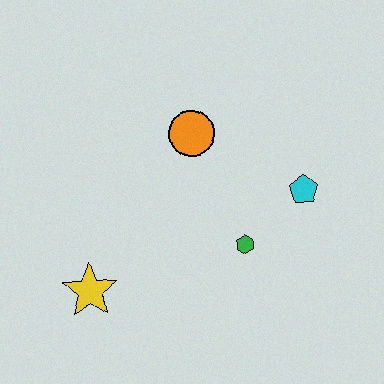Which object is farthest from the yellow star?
The cyan pentagon is farthest from the yellow star.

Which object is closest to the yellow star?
The green hexagon is closest to the yellow star.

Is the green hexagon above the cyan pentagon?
No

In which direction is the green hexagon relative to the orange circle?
The green hexagon is below the orange circle.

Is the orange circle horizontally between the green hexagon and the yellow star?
Yes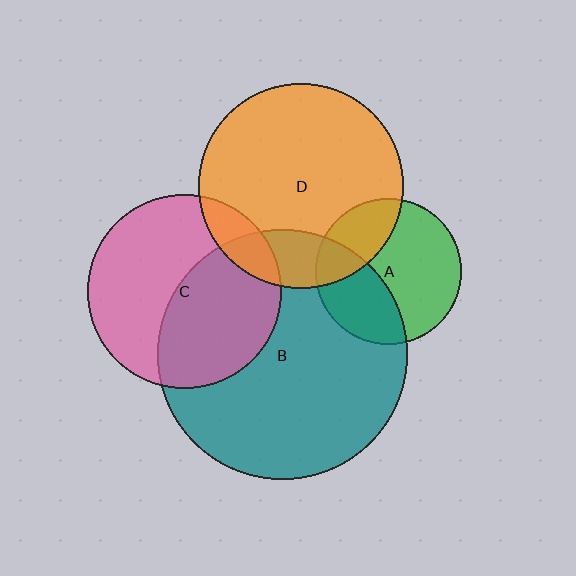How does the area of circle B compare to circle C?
Approximately 1.6 times.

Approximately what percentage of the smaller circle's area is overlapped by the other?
Approximately 10%.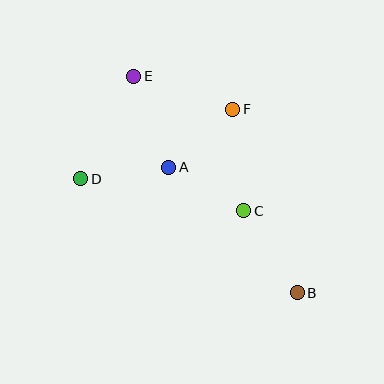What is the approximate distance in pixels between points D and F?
The distance between D and F is approximately 167 pixels.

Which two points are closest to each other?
Points A and F are closest to each other.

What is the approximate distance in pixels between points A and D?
The distance between A and D is approximately 89 pixels.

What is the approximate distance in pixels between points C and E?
The distance between C and E is approximately 174 pixels.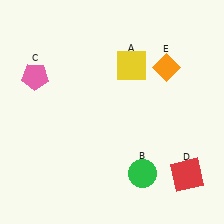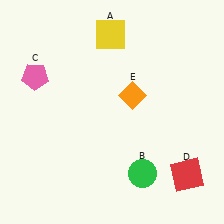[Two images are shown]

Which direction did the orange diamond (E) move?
The orange diamond (E) moved left.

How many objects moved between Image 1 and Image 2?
2 objects moved between the two images.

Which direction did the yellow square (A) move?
The yellow square (A) moved up.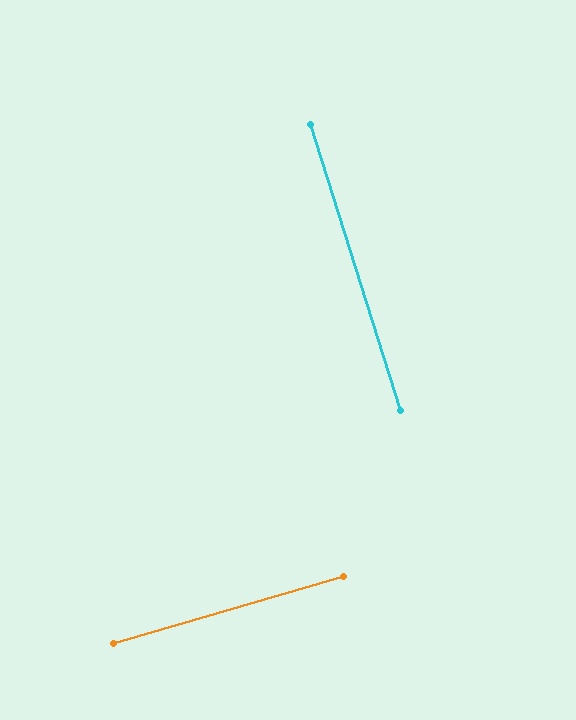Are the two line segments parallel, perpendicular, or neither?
Perpendicular — they meet at approximately 89°.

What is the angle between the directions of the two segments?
Approximately 89 degrees.